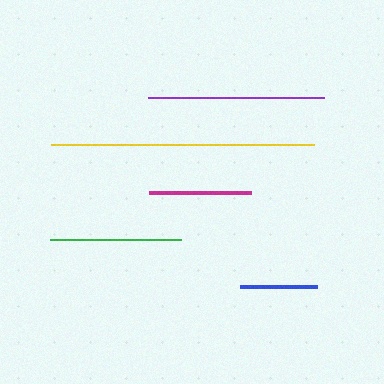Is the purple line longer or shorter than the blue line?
The purple line is longer than the blue line.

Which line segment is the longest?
The yellow line is the longest at approximately 263 pixels.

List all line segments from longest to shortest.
From longest to shortest: yellow, purple, green, magenta, blue.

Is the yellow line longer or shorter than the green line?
The yellow line is longer than the green line.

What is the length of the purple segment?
The purple segment is approximately 176 pixels long.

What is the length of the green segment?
The green segment is approximately 130 pixels long.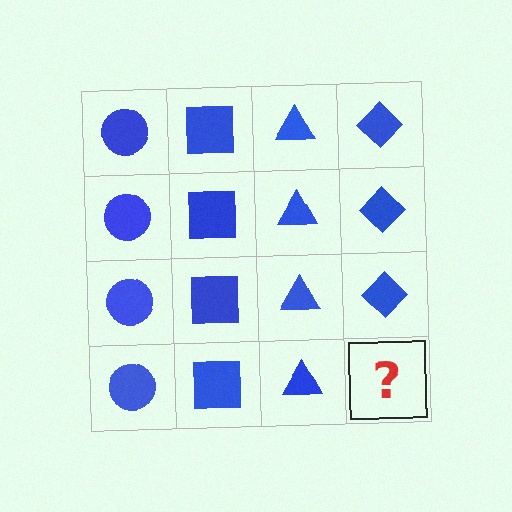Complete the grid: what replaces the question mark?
The question mark should be replaced with a blue diamond.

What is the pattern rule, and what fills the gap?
The rule is that each column has a consistent shape. The gap should be filled with a blue diamond.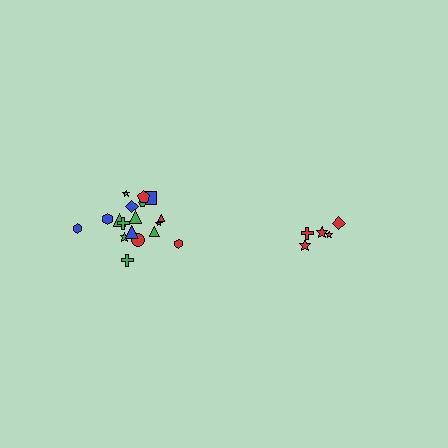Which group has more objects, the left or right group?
The left group.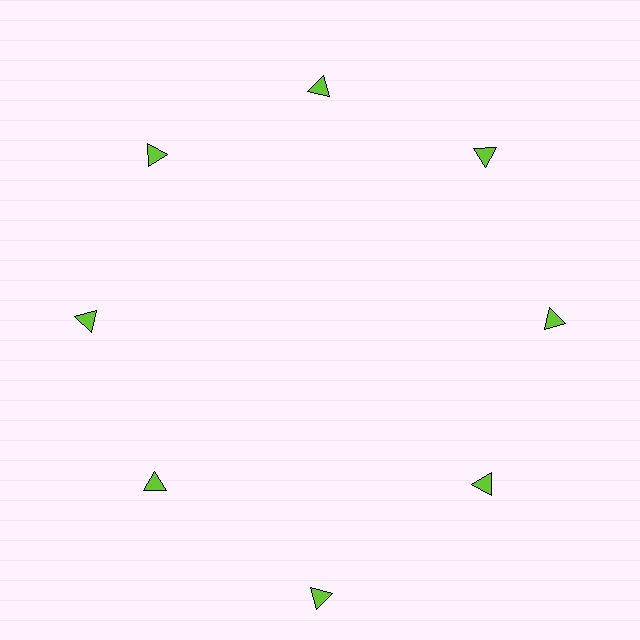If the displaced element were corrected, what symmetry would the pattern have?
It would have 8-fold rotational symmetry — the pattern would map onto itself every 45 degrees.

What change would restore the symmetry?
The symmetry would be restored by moving it inward, back onto the ring so that all 8 triangles sit at equal angles and equal distance from the center.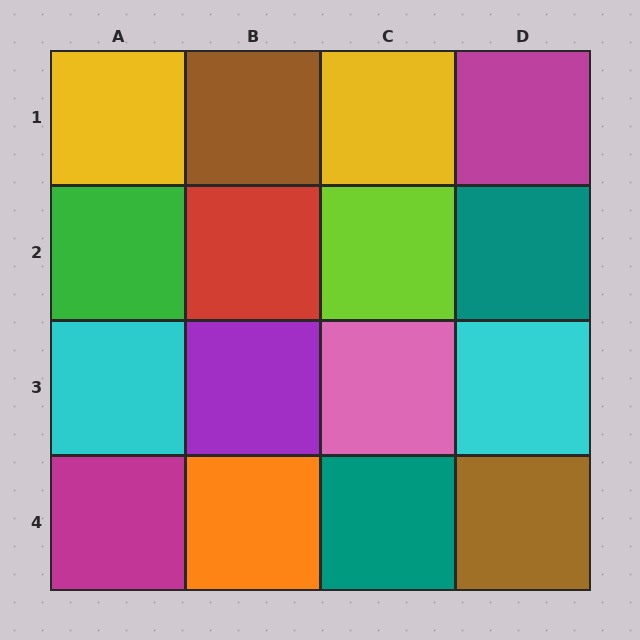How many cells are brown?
2 cells are brown.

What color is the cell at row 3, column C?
Pink.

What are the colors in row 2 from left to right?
Green, red, lime, teal.